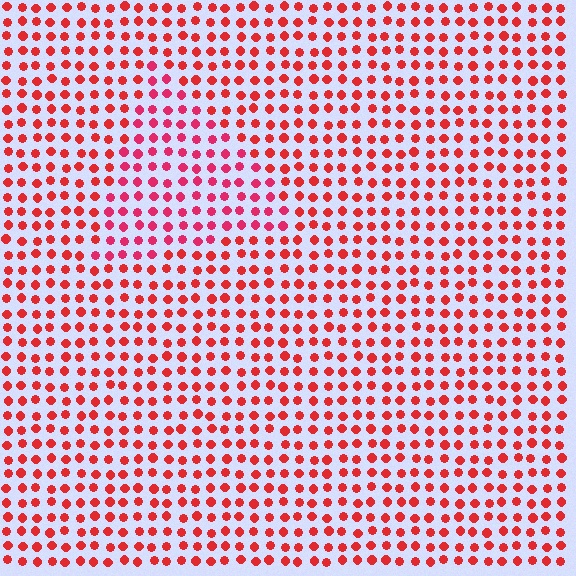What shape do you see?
I see a triangle.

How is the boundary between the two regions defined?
The boundary is defined purely by a slight shift in hue (about 19 degrees). Spacing, size, and orientation are identical on both sides.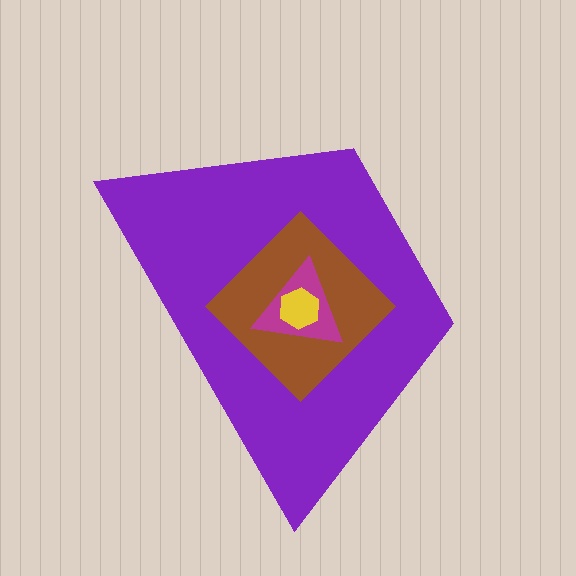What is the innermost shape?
The yellow hexagon.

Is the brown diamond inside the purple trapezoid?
Yes.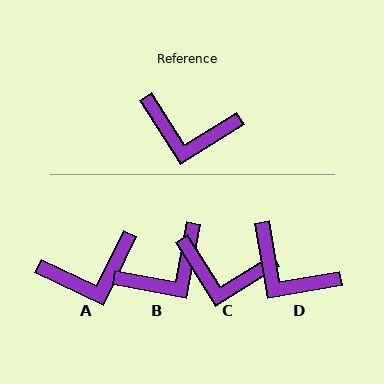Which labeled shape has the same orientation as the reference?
C.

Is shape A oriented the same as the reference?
No, it is off by about 32 degrees.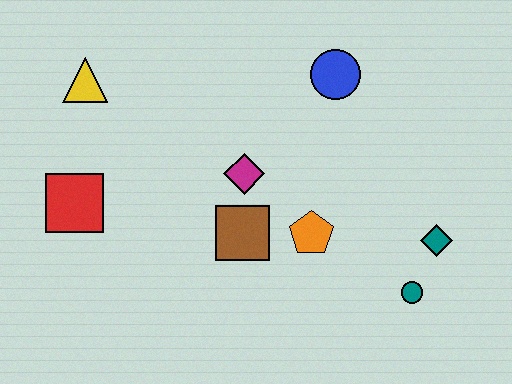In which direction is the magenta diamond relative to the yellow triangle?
The magenta diamond is to the right of the yellow triangle.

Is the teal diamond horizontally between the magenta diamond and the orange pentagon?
No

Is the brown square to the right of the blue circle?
No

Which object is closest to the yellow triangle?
The red square is closest to the yellow triangle.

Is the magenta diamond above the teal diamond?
Yes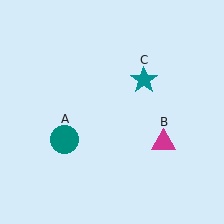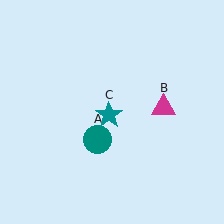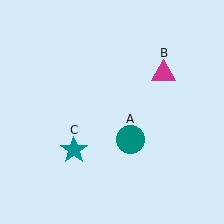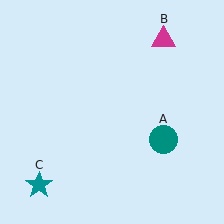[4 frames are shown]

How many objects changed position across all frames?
3 objects changed position: teal circle (object A), magenta triangle (object B), teal star (object C).